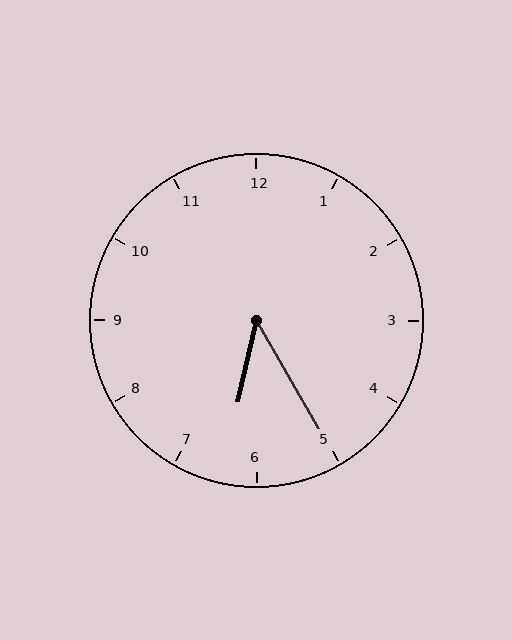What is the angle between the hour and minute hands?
Approximately 42 degrees.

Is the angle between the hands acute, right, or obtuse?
It is acute.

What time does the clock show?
6:25.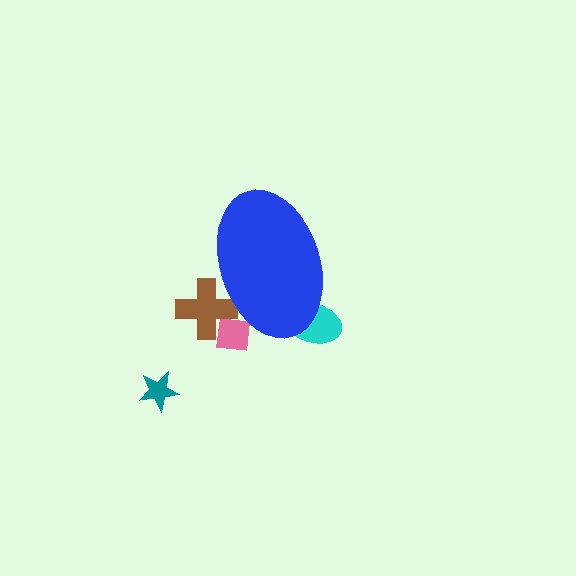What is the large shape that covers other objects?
A blue ellipse.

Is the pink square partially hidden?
Yes, the pink square is partially hidden behind the blue ellipse.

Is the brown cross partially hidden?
Yes, the brown cross is partially hidden behind the blue ellipse.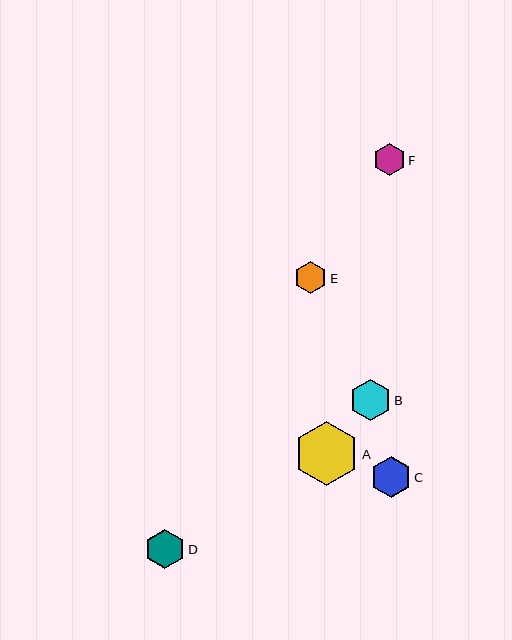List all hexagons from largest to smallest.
From largest to smallest: A, B, C, D, E, F.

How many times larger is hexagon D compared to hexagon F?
Hexagon D is approximately 1.3 times the size of hexagon F.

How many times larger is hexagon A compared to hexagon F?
Hexagon A is approximately 2.0 times the size of hexagon F.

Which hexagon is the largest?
Hexagon A is the largest with a size of approximately 65 pixels.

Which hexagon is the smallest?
Hexagon F is the smallest with a size of approximately 32 pixels.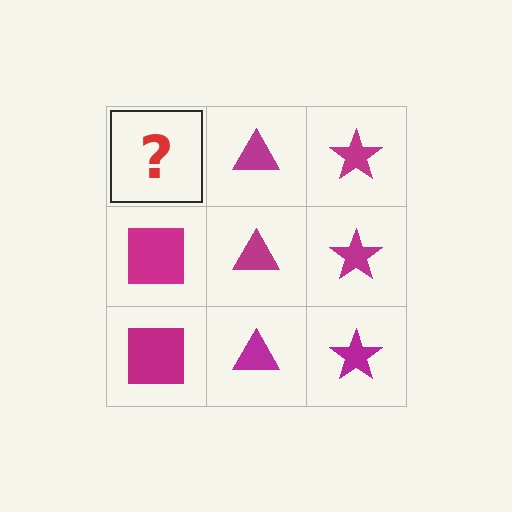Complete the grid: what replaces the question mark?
The question mark should be replaced with a magenta square.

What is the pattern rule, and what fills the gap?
The rule is that each column has a consistent shape. The gap should be filled with a magenta square.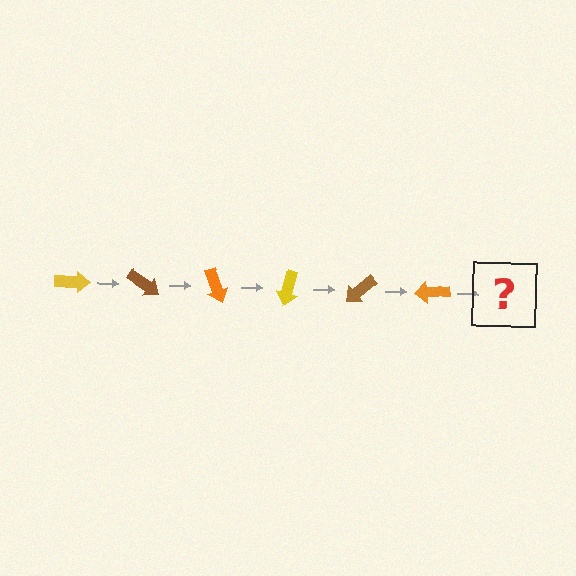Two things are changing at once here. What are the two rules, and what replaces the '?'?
The two rules are that it rotates 35 degrees each step and the color cycles through yellow, brown, and orange. The '?' should be a yellow arrow, rotated 210 degrees from the start.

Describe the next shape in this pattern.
It should be a yellow arrow, rotated 210 degrees from the start.